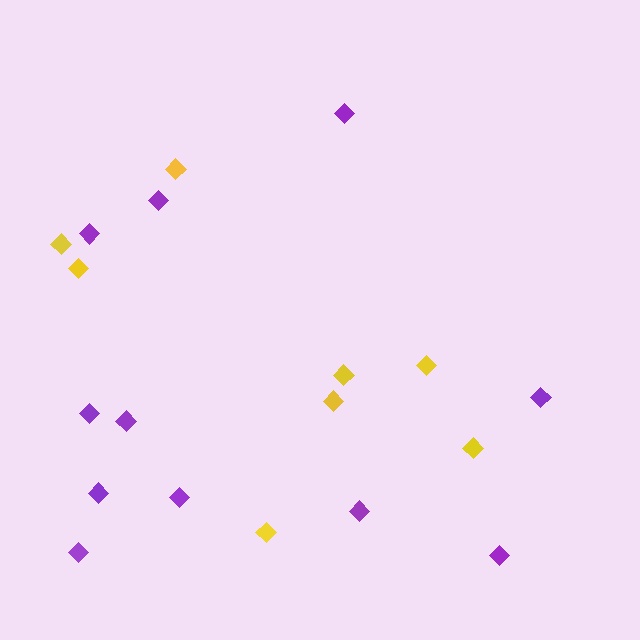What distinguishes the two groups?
There are 2 groups: one group of yellow diamonds (8) and one group of purple diamonds (11).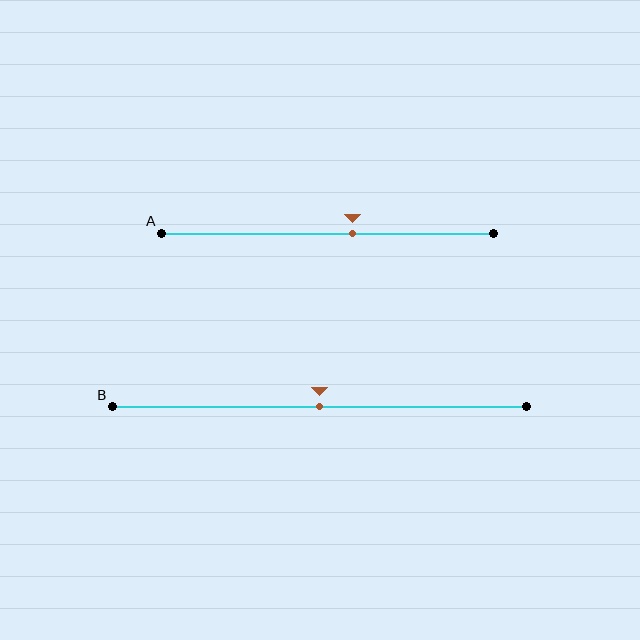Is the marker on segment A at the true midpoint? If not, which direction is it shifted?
No, the marker on segment A is shifted to the right by about 8% of the segment length.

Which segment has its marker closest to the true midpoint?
Segment B has its marker closest to the true midpoint.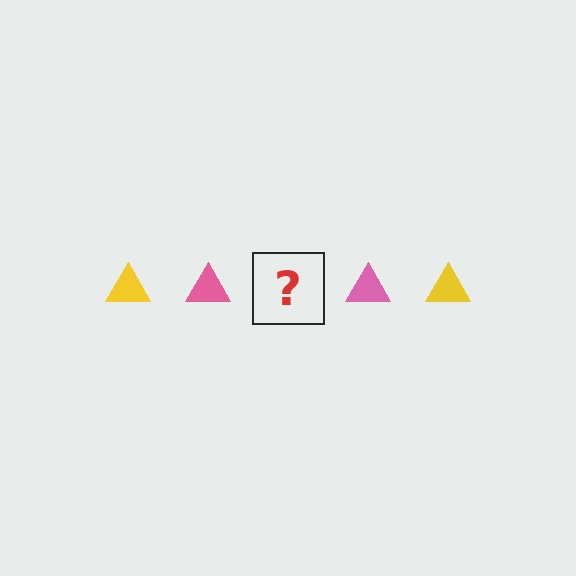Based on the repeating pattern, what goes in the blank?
The blank should be a yellow triangle.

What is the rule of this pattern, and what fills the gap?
The rule is that the pattern cycles through yellow, pink triangles. The gap should be filled with a yellow triangle.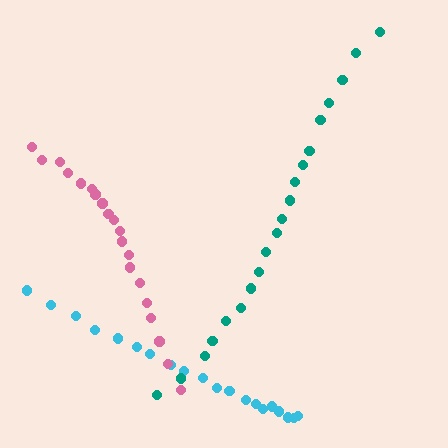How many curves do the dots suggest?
There are 3 distinct paths.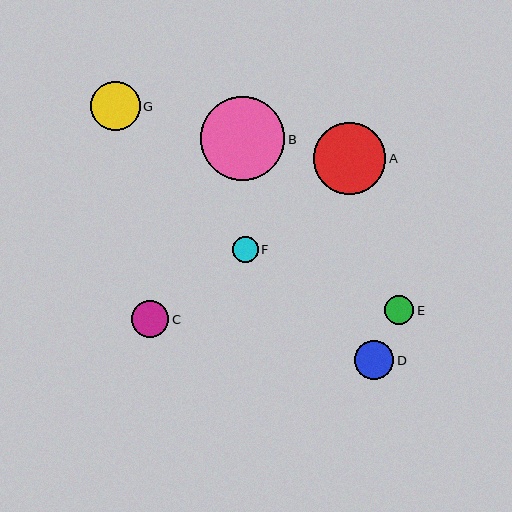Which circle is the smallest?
Circle F is the smallest with a size of approximately 26 pixels.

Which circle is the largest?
Circle B is the largest with a size of approximately 84 pixels.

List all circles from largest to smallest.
From largest to smallest: B, A, G, D, C, E, F.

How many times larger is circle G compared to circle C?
Circle G is approximately 1.3 times the size of circle C.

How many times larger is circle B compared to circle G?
Circle B is approximately 1.7 times the size of circle G.